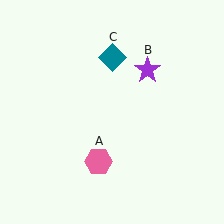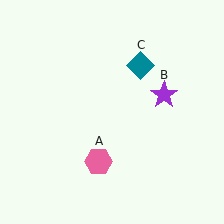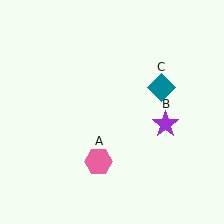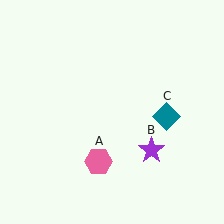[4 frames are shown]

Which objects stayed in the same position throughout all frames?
Pink hexagon (object A) remained stationary.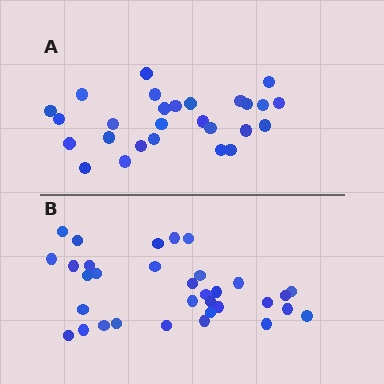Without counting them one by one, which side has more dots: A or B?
Region B (the bottom region) has more dots.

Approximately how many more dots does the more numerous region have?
Region B has about 6 more dots than region A.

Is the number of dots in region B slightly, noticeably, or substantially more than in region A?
Region B has only slightly more — the two regions are fairly close. The ratio is roughly 1.2 to 1.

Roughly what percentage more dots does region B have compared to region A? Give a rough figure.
About 20% more.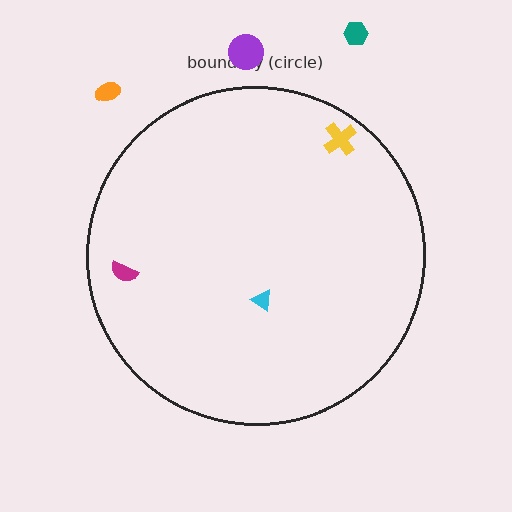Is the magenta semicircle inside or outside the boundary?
Inside.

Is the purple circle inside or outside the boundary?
Outside.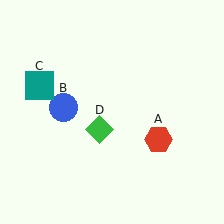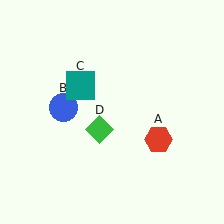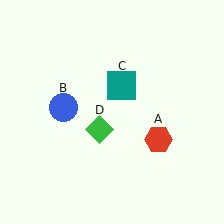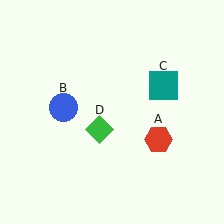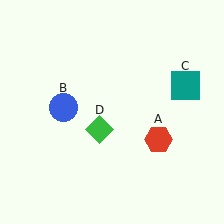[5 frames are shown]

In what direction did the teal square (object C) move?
The teal square (object C) moved right.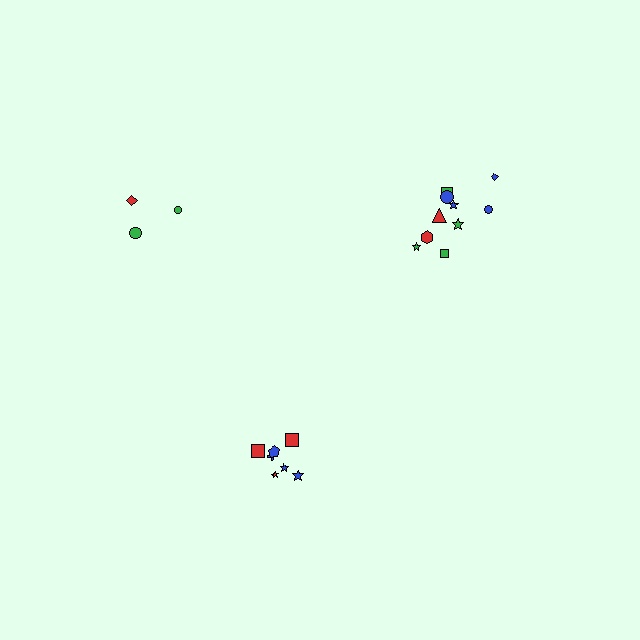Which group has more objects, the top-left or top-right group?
The top-right group.